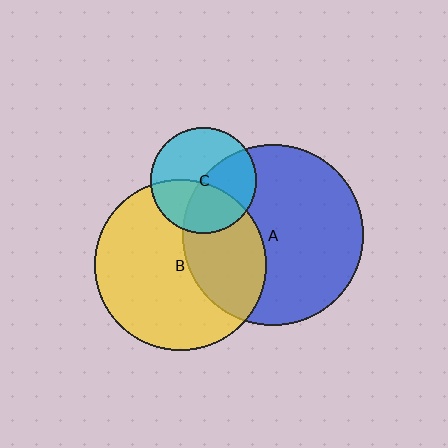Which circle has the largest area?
Circle A (blue).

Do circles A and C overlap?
Yes.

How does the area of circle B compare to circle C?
Approximately 2.6 times.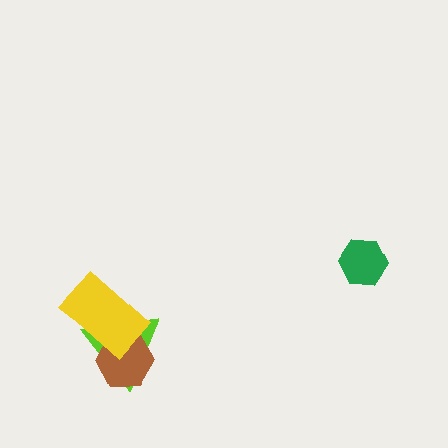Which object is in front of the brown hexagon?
The yellow rectangle is in front of the brown hexagon.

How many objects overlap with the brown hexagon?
2 objects overlap with the brown hexagon.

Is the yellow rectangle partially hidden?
No, no other shape covers it.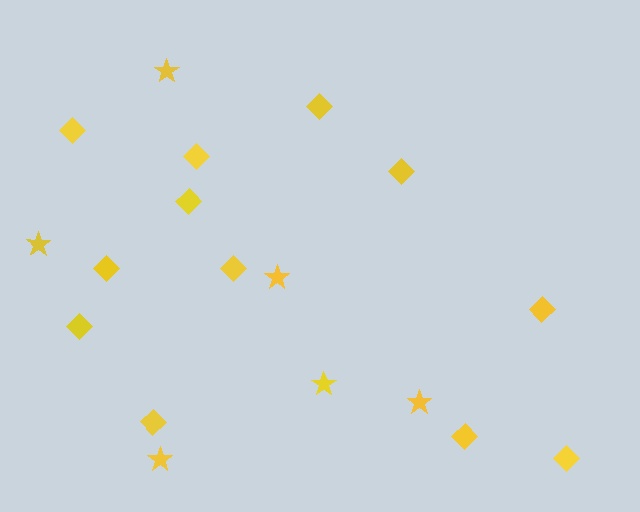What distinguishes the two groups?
There are 2 groups: one group of stars (6) and one group of diamonds (12).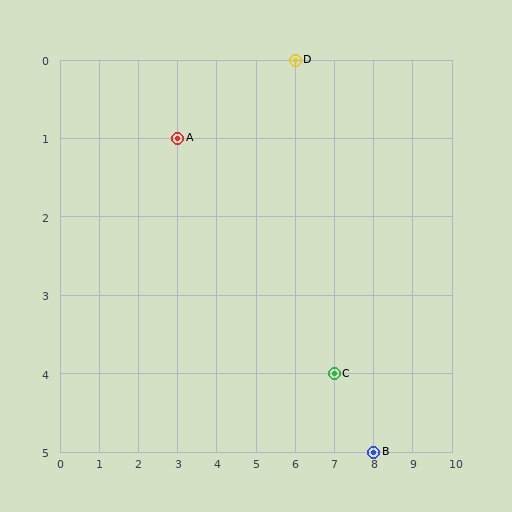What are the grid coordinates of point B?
Point B is at grid coordinates (8, 5).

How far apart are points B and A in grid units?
Points B and A are 5 columns and 4 rows apart (about 6.4 grid units diagonally).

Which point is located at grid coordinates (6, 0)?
Point D is at (6, 0).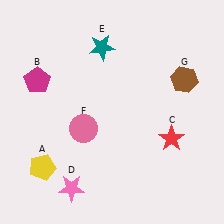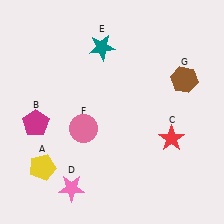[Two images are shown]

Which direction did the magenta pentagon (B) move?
The magenta pentagon (B) moved down.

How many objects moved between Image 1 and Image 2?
1 object moved between the two images.